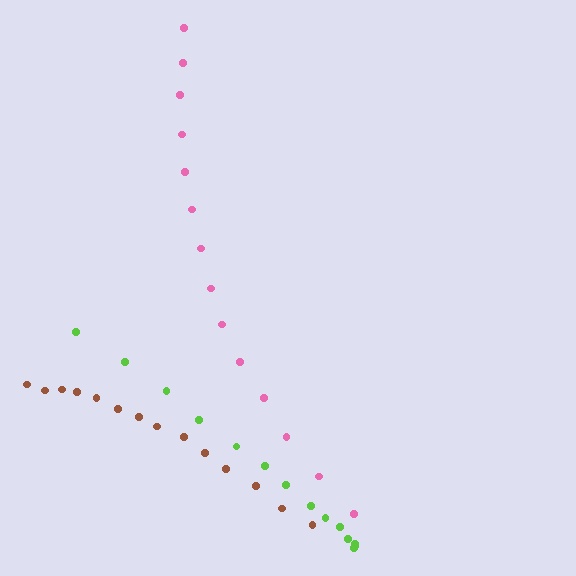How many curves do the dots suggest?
There are 3 distinct paths.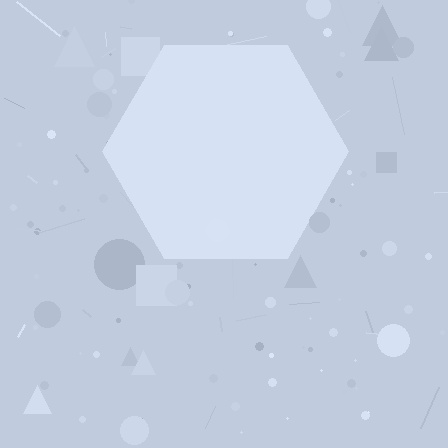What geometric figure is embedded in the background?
A hexagon is embedded in the background.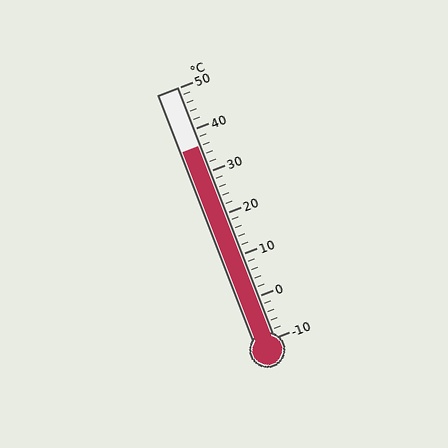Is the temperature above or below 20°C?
The temperature is above 20°C.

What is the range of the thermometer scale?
The thermometer scale ranges from -10°C to 50°C.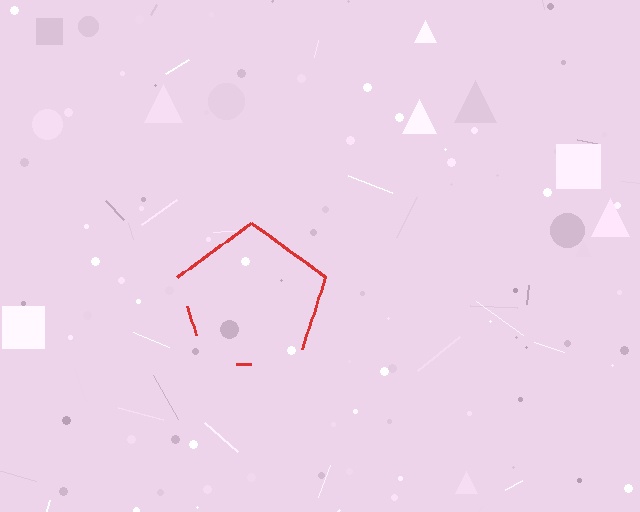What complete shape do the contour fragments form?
The contour fragments form a pentagon.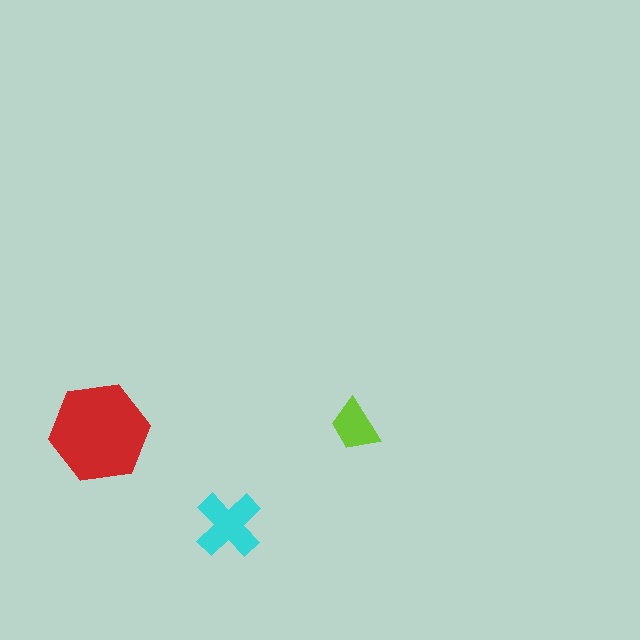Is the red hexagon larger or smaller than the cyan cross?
Larger.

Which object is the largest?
The red hexagon.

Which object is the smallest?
The lime trapezoid.